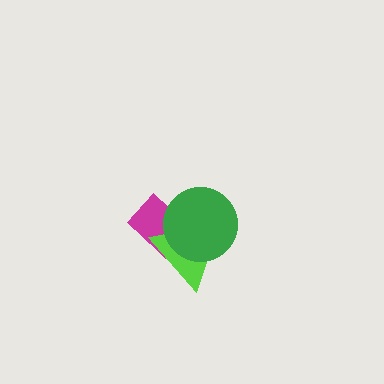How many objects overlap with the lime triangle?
2 objects overlap with the lime triangle.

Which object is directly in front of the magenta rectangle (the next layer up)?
The lime triangle is directly in front of the magenta rectangle.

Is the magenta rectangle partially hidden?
Yes, it is partially covered by another shape.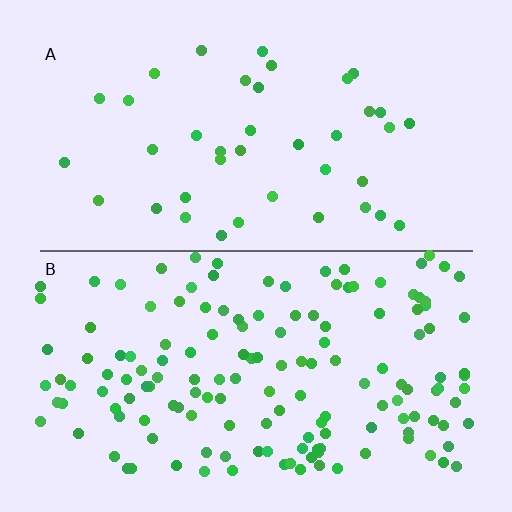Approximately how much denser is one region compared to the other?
Approximately 3.7× — region B over region A.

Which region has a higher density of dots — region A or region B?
B (the bottom).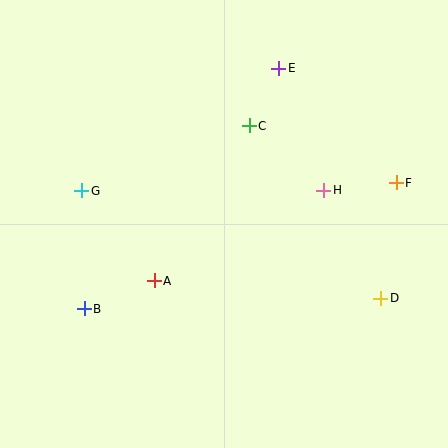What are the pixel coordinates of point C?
Point C is at (249, 126).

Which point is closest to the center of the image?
Point A at (154, 281) is closest to the center.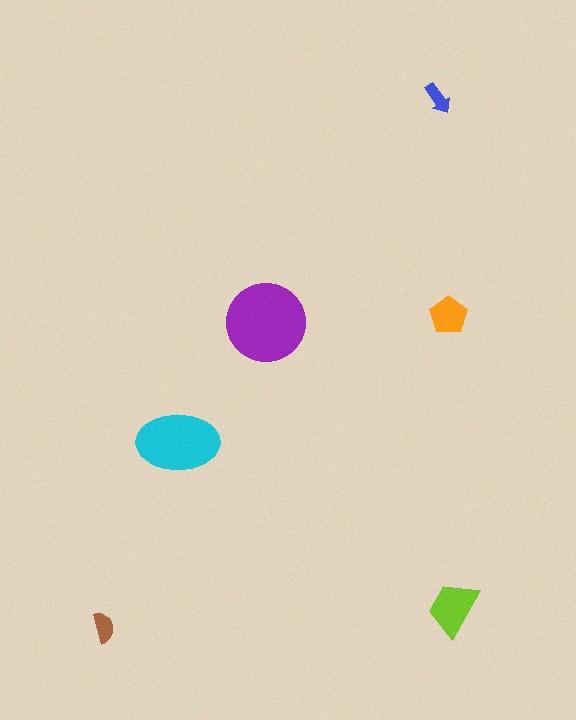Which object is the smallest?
The blue arrow.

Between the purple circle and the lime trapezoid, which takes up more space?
The purple circle.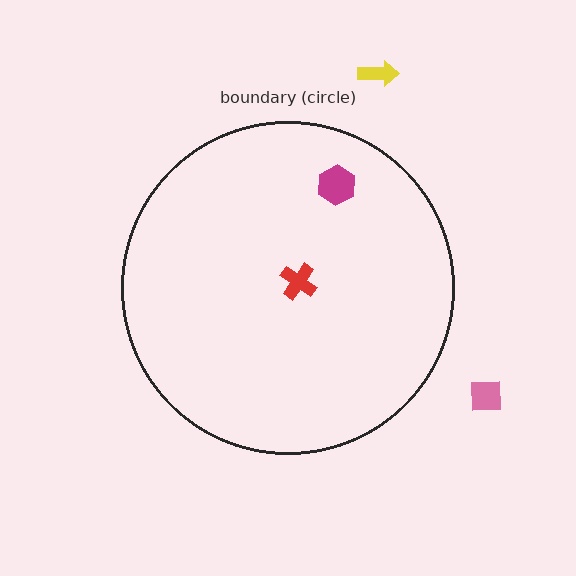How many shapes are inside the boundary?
2 inside, 2 outside.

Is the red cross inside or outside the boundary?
Inside.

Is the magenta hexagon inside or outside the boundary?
Inside.